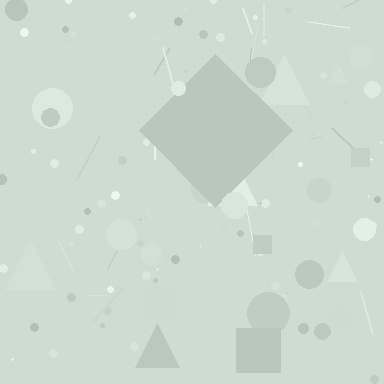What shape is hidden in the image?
A diamond is hidden in the image.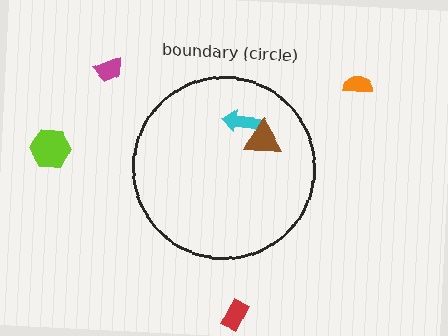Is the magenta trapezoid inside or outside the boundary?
Outside.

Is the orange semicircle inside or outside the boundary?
Outside.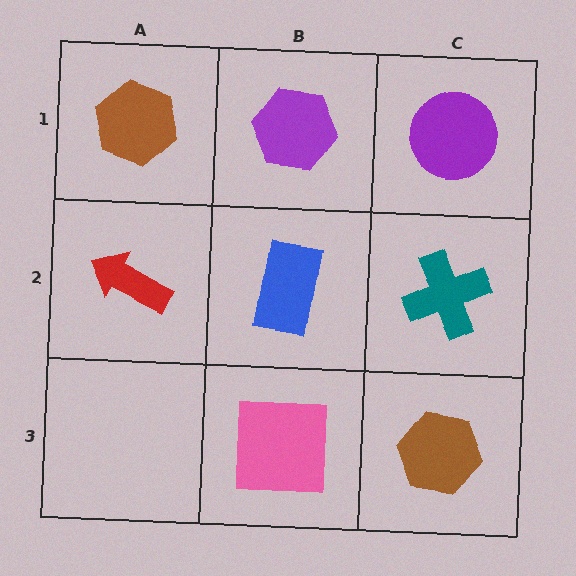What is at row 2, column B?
A blue rectangle.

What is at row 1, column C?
A purple circle.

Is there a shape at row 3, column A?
No, that cell is empty.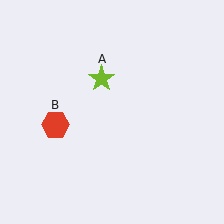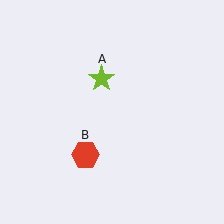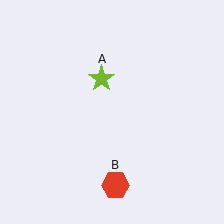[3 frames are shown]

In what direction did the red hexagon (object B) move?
The red hexagon (object B) moved down and to the right.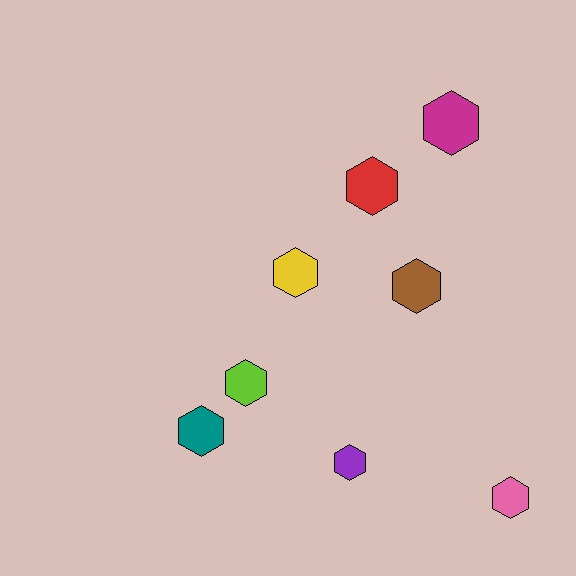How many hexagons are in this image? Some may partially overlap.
There are 8 hexagons.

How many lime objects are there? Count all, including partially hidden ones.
There is 1 lime object.